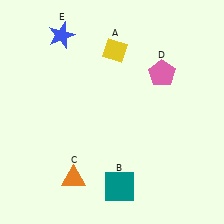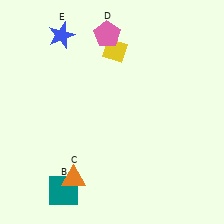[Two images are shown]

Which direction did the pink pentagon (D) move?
The pink pentagon (D) moved left.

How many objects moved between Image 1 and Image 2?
2 objects moved between the two images.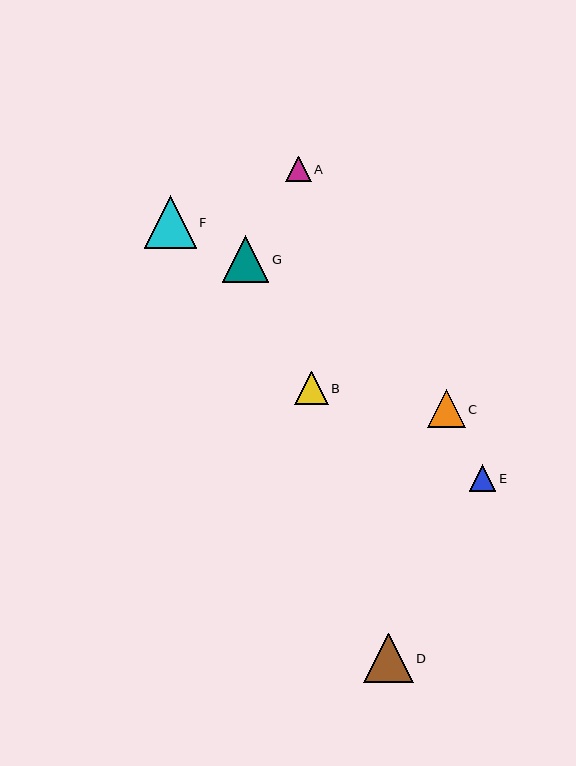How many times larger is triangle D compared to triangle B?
Triangle D is approximately 1.5 times the size of triangle B.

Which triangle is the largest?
Triangle F is the largest with a size of approximately 52 pixels.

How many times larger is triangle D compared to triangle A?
Triangle D is approximately 1.9 times the size of triangle A.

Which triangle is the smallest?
Triangle A is the smallest with a size of approximately 26 pixels.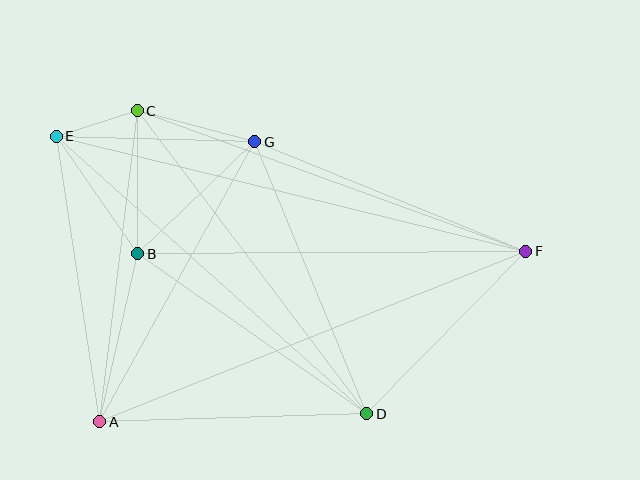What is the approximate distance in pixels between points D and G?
The distance between D and G is approximately 294 pixels.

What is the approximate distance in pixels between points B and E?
The distance between B and E is approximately 143 pixels.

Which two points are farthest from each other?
Points E and F are farthest from each other.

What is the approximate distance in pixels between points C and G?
The distance between C and G is approximately 122 pixels.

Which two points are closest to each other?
Points C and E are closest to each other.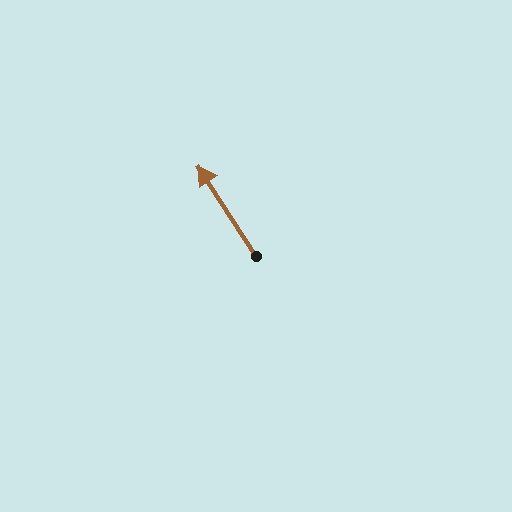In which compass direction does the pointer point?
Northwest.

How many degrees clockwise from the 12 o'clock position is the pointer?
Approximately 327 degrees.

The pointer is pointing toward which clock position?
Roughly 11 o'clock.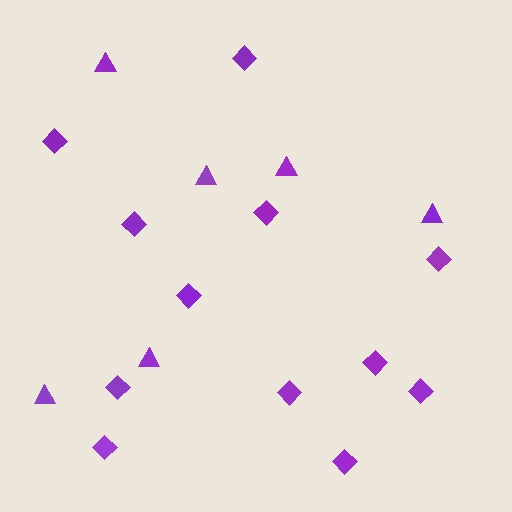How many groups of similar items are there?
There are 2 groups: one group of diamonds (12) and one group of triangles (6).